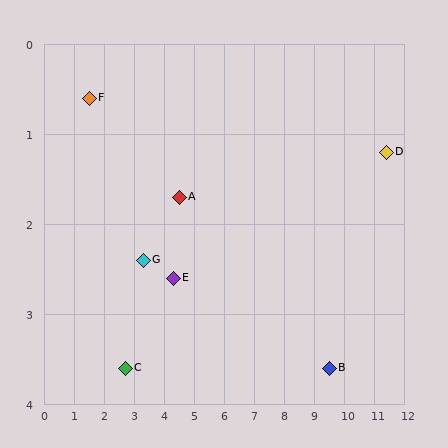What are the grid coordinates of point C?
Point C is at approximately (2.7, 3.6).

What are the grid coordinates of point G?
Point G is at approximately (3.3, 2.4).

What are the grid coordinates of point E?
Point E is at approximately (4.3, 2.6).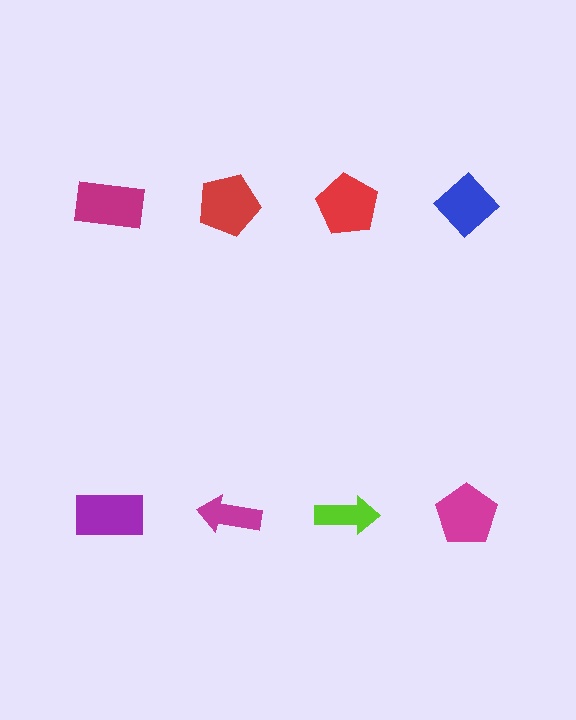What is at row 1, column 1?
A magenta rectangle.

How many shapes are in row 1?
4 shapes.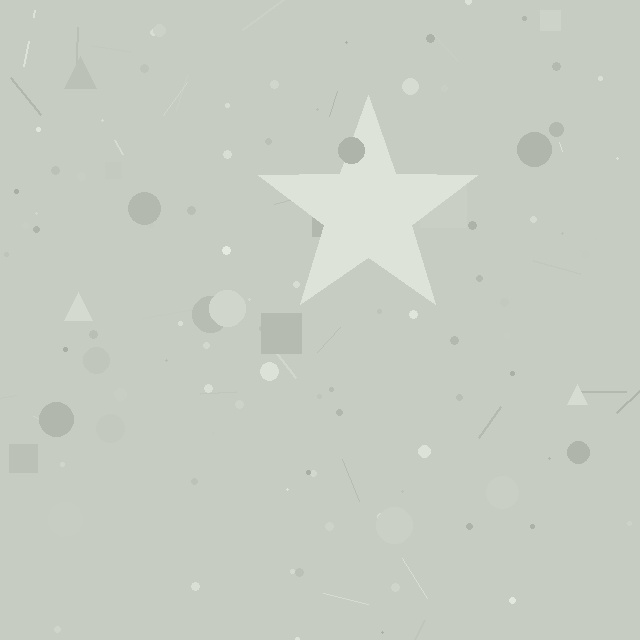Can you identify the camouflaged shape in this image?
The camouflaged shape is a star.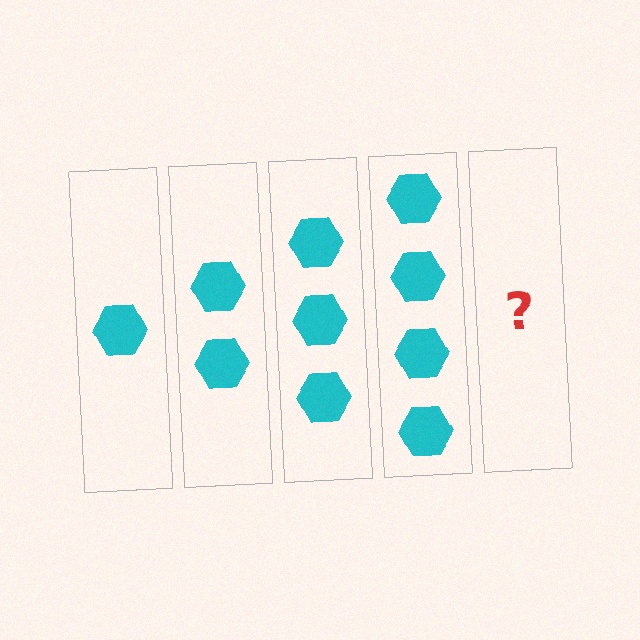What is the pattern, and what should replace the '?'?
The pattern is that each step adds one more hexagon. The '?' should be 5 hexagons.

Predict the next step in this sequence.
The next step is 5 hexagons.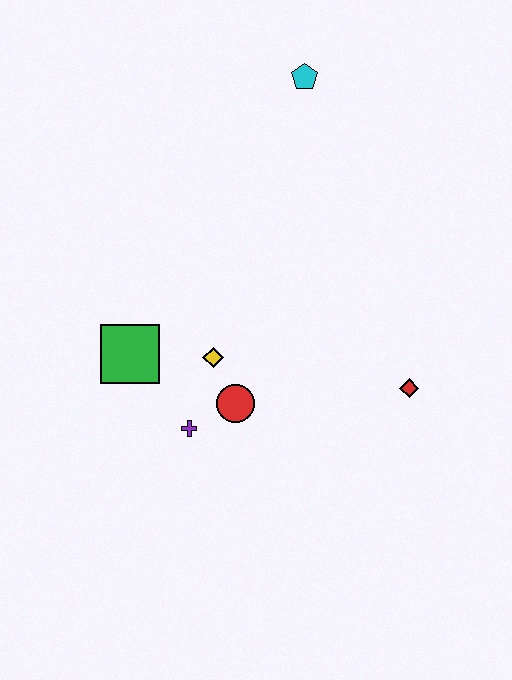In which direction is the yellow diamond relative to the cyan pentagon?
The yellow diamond is below the cyan pentagon.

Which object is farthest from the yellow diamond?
The cyan pentagon is farthest from the yellow diamond.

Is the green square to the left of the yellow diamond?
Yes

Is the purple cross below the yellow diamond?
Yes